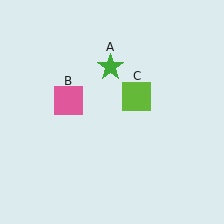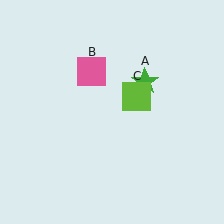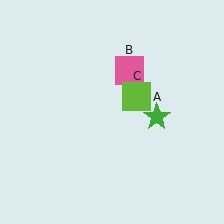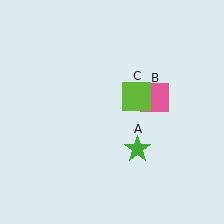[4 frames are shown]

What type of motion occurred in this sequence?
The green star (object A), pink square (object B) rotated clockwise around the center of the scene.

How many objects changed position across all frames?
2 objects changed position: green star (object A), pink square (object B).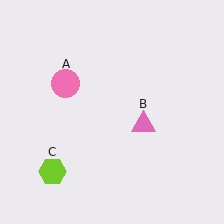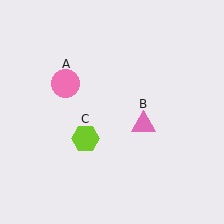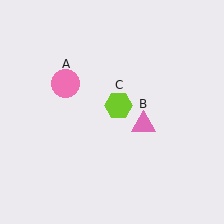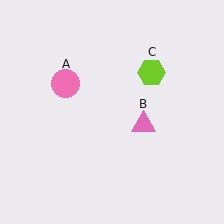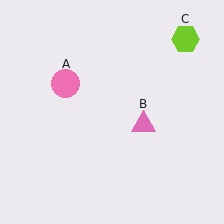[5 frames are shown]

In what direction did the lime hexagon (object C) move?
The lime hexagon (object C) moved up and to the right.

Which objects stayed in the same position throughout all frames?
Pink circle (object A) and pink triangle (object B) remained stationary.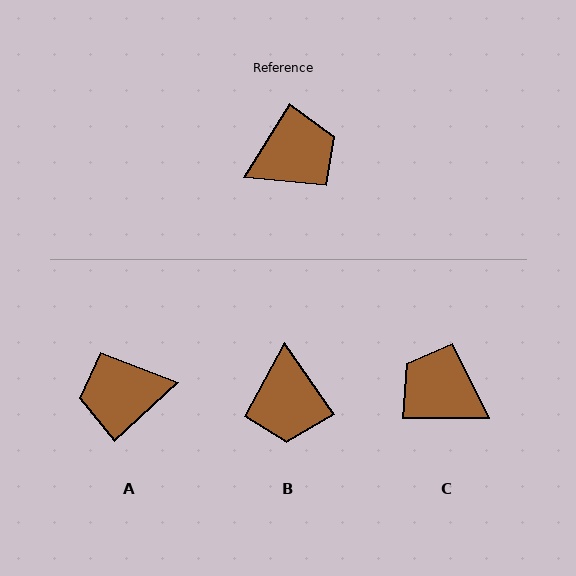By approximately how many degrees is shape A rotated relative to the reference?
Approximately 165 degrees counter-clockwise.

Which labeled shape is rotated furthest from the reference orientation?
A, about 165 degrees away.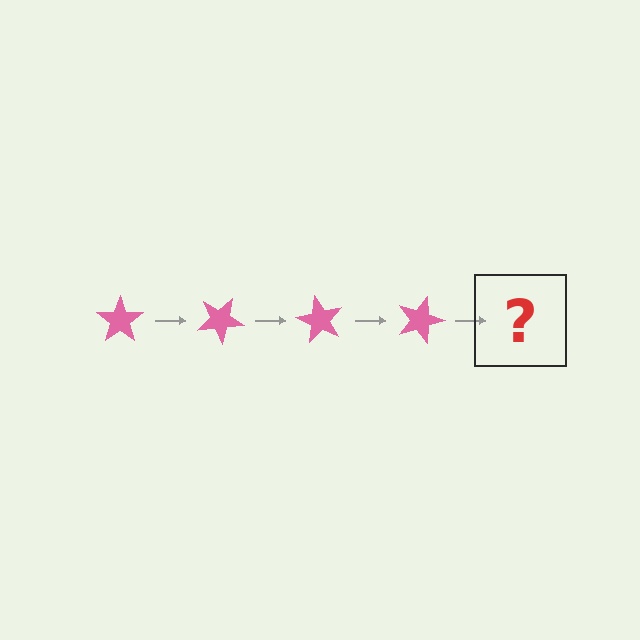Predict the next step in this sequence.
The next step is a pink star rotated 120 degrees.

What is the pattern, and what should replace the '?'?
The pattern is that the star rotates 30 degrees each step. The '?' should be a pink star rotated 120 degrees.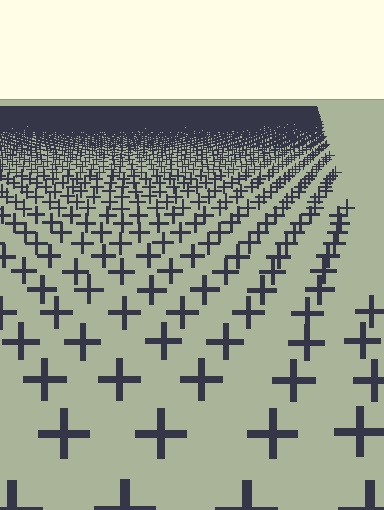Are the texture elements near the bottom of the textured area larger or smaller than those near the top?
Larger. Near the bottom, elements are closer to the viewer and appear at a bigger on-screen size.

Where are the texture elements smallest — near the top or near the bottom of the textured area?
Near the top.